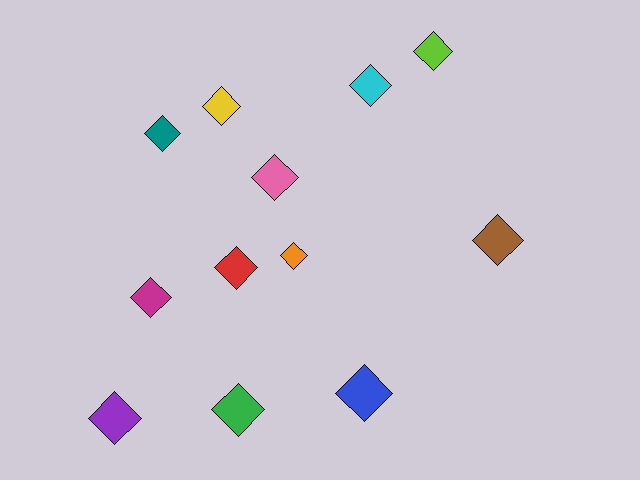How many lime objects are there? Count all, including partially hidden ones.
There is 1 lime object.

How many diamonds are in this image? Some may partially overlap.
There are 12 diamonds.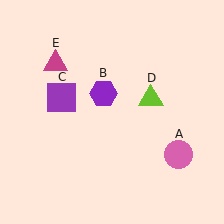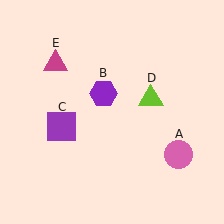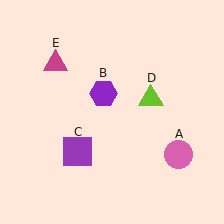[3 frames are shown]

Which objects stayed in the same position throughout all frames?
Pink circle (object A) and purple hexagon (object B) and lime triangle (object D) and magenta triangle (object E) remained stationary.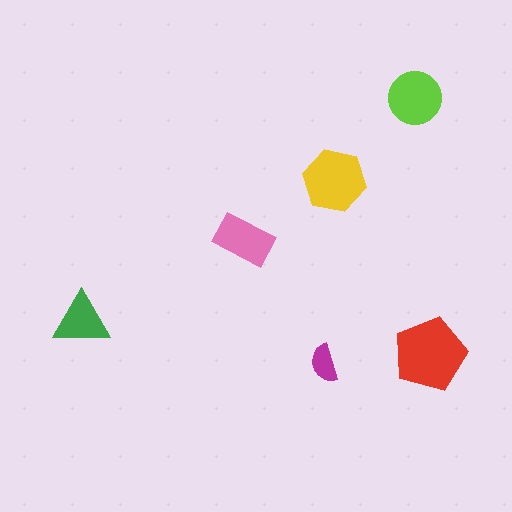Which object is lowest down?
The magenta semicircle is bottommost.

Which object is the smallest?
The magenta semicircle.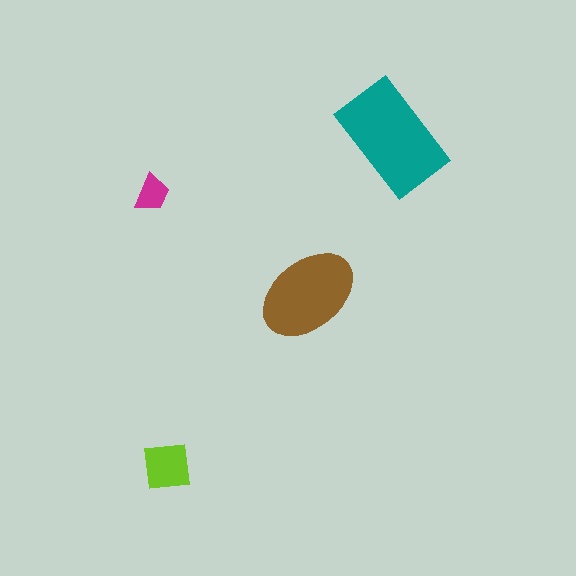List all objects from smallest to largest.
The magenta trapezoid, the lime square, the brown ellipse, the teal rectangle.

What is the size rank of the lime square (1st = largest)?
3rd.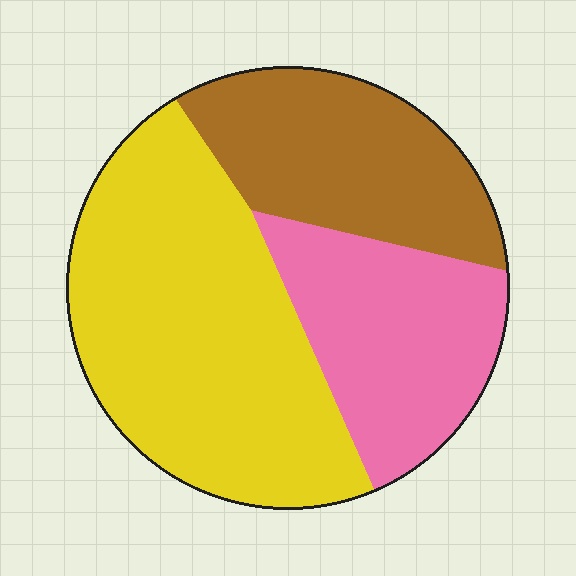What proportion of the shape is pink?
Pink covers 26% of the shape.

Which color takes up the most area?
Yellow, at roughly 50%.